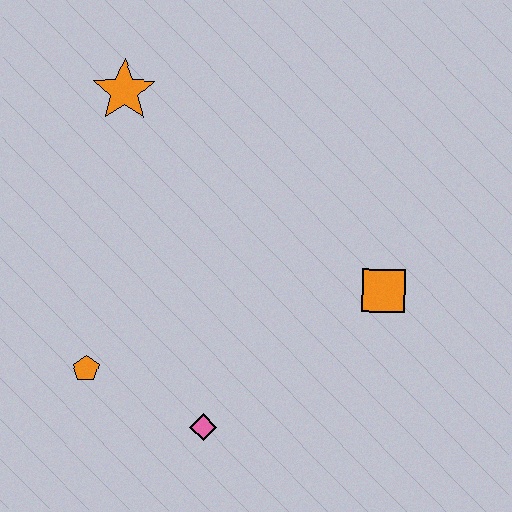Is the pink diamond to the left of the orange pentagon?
No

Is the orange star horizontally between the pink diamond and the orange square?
No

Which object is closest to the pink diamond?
The orange pentagon is closest to the pink diamond.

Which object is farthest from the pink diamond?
The orange star is farthest from the pink diamond.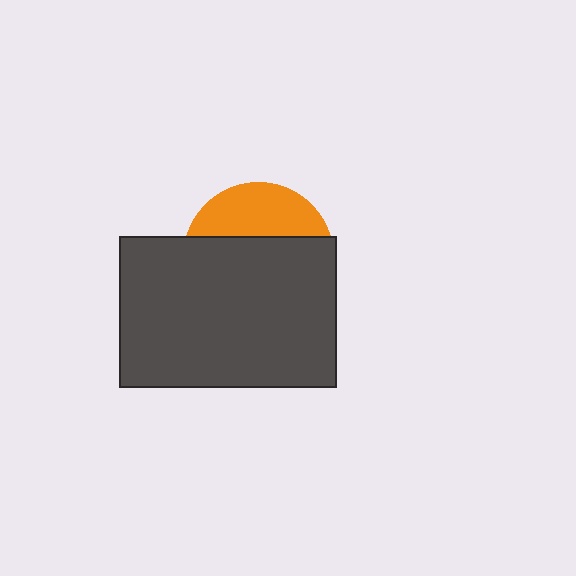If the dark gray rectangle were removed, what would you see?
You would see the complete orange circle.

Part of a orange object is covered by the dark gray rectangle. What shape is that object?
It is a circle.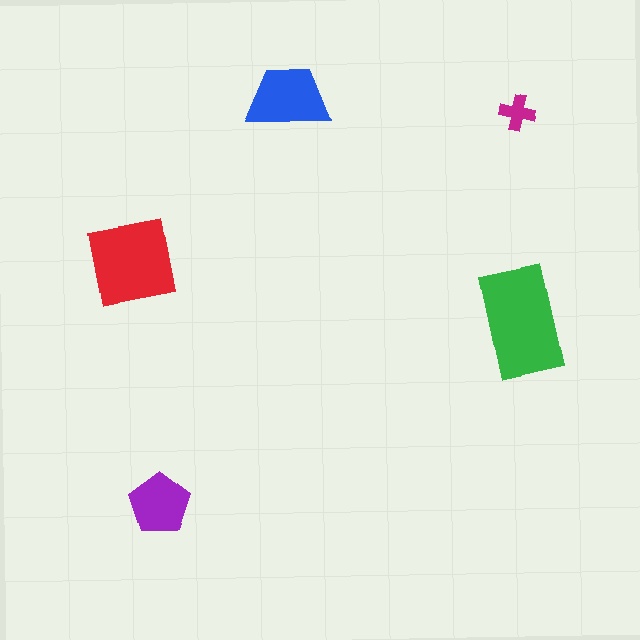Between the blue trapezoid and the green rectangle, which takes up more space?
The green rectangle.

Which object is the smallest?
The magenta cross.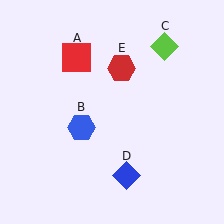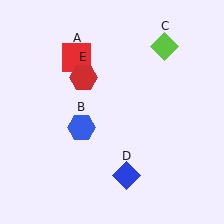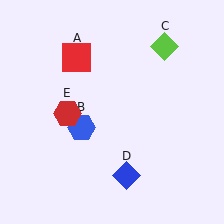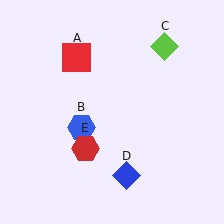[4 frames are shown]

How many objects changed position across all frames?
1 object changed position: red hexagon (object E).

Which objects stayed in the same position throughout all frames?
Red square (object A) and blue hexagon (object B) and lime diamond (object C) and blue diamond (object D) remained stationary.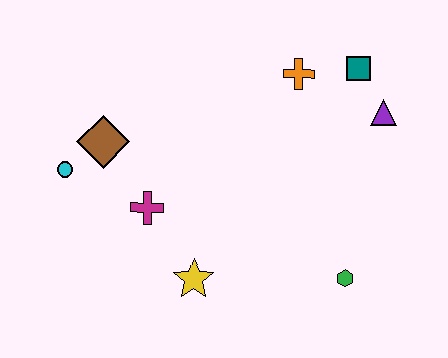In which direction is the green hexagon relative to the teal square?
The green hexagon is below the teal square.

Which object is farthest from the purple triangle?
The cyan circle is farthest from the purple triangle.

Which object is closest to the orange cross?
The teal square is closest to the orange cross.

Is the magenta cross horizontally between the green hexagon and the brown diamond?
Yes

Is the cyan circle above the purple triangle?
No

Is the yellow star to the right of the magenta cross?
Yes